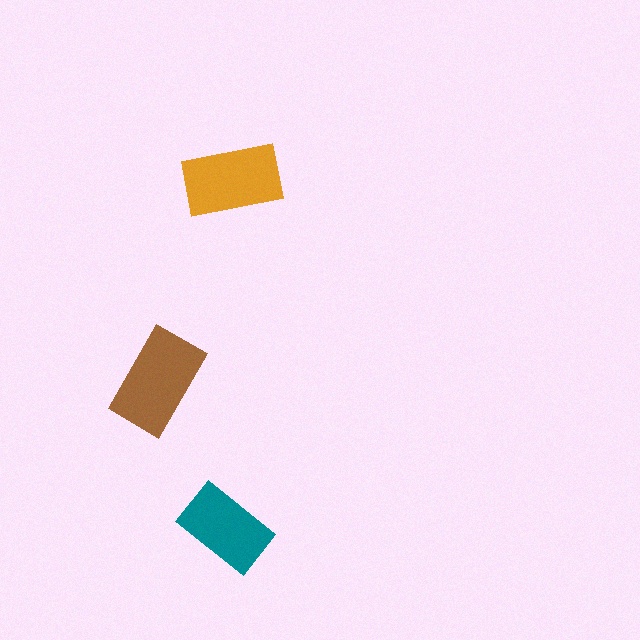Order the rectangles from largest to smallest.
the brown one, the orange one, the teal one.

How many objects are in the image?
There are 3 objects in the image.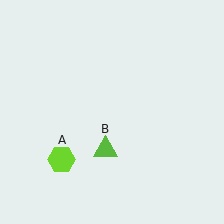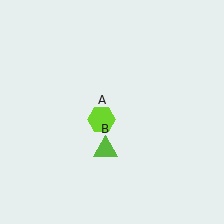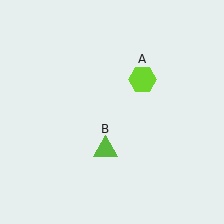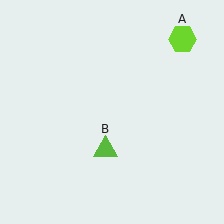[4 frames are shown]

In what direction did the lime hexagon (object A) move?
The lime hexagon (object A) moved up and to the right.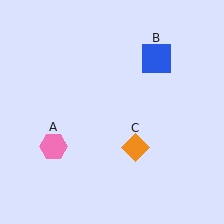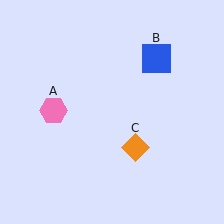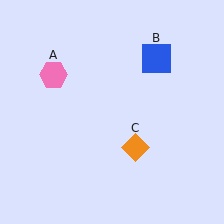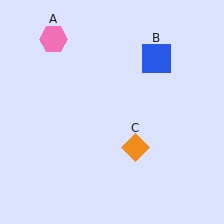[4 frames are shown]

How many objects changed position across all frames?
1 object changed position: pink hexagon (object A).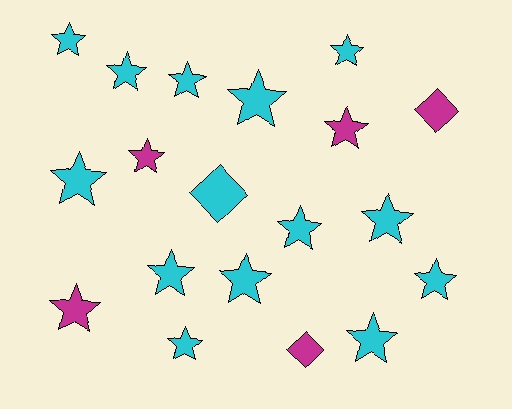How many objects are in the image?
There are 19 objects.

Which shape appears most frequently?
Star, with 16 objects.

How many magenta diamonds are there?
There are 2 magenta diamonds.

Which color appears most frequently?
Cyan, with 14 objects.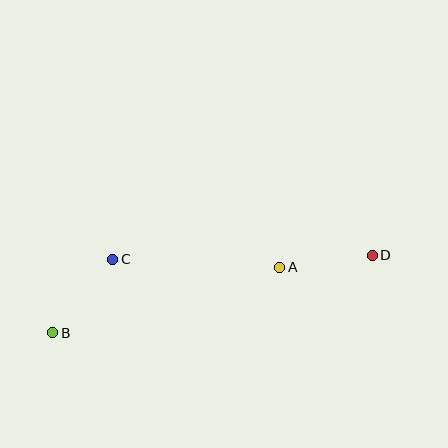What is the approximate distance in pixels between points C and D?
The distance between C and D is approximately 259 pixels.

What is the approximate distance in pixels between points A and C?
The distance between A and C is approximately 167 pixels.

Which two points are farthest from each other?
Points B and D are farthest from each other.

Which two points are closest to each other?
Points A and D are closest to each other.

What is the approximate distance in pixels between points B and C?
The distance between B and C is approximately 95 pixels.